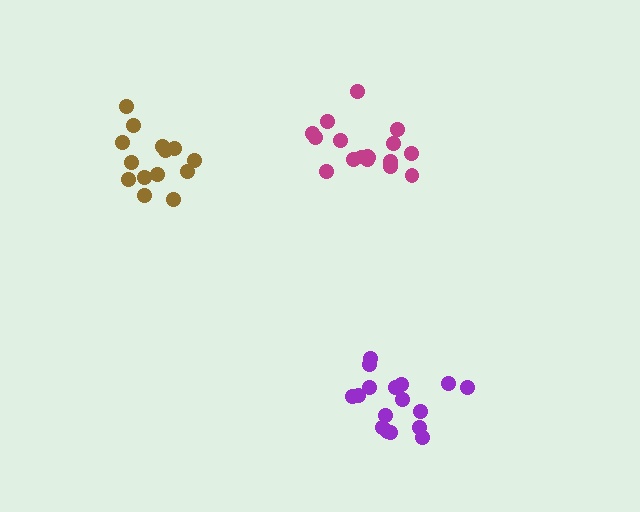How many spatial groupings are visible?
There are 3 spatial groupings.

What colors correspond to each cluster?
The clusters are colored: purple, brown, magenta.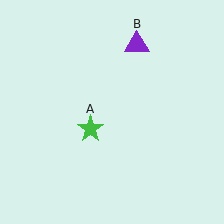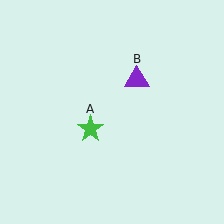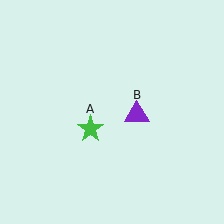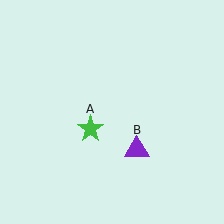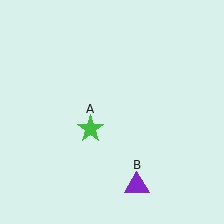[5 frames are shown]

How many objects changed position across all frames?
1 object changed position: purple triangle (object B).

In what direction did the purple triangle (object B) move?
The purple triangle (object B) moved down.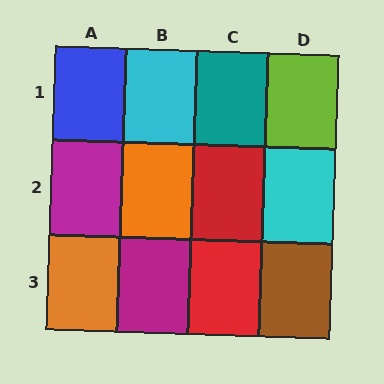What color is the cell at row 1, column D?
Lime.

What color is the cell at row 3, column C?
Red.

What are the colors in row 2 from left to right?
Magenta, orange, red, cyan.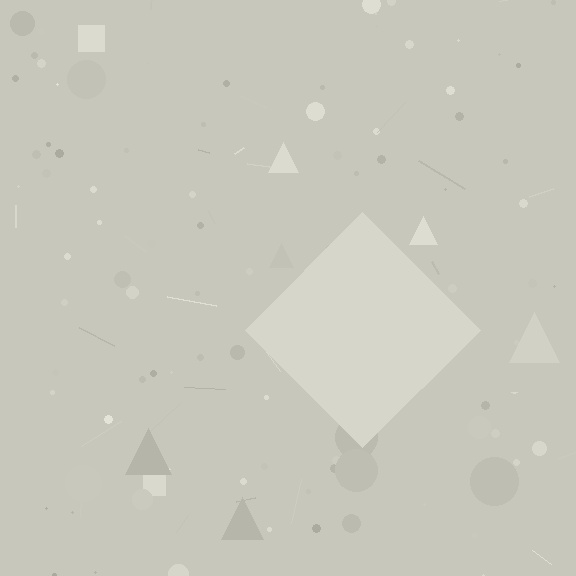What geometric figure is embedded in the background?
A diamond is embedded in the background.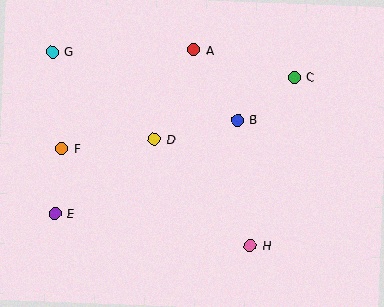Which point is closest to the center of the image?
Point D at (154, 139) is closest to the center.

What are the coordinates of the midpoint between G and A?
The midpoint between G and A is at (123, 51).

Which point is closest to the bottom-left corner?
Point E is closest to the bottom-left corner.